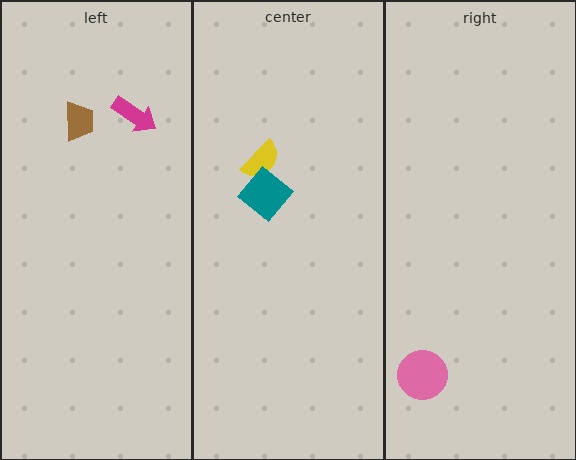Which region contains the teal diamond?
The center region.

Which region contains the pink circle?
The right region.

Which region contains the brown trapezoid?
The left region.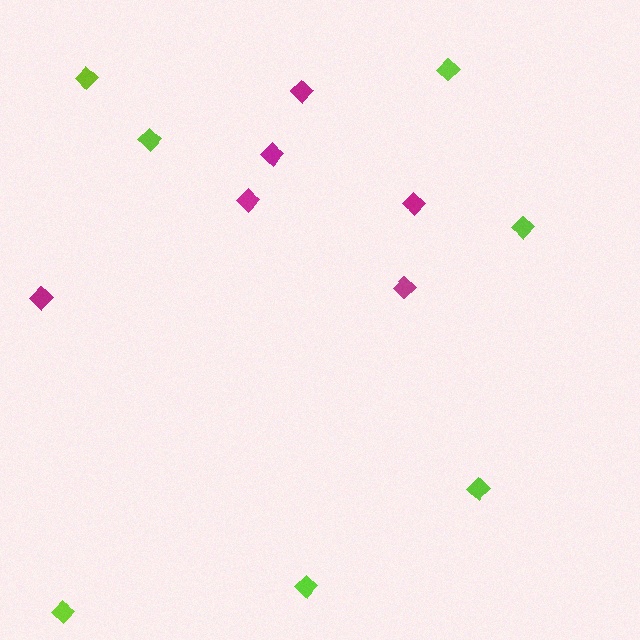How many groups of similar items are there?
There are 2 groups: one group of magenta diamonds (6) and one group of lime diamonds (7).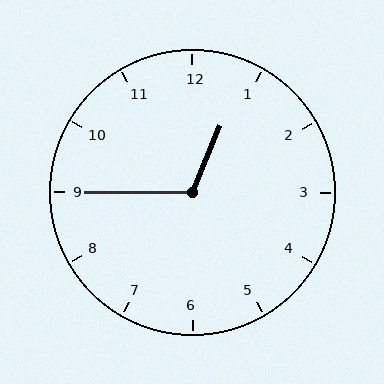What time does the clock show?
12:45.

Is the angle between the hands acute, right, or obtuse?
It is obtuse.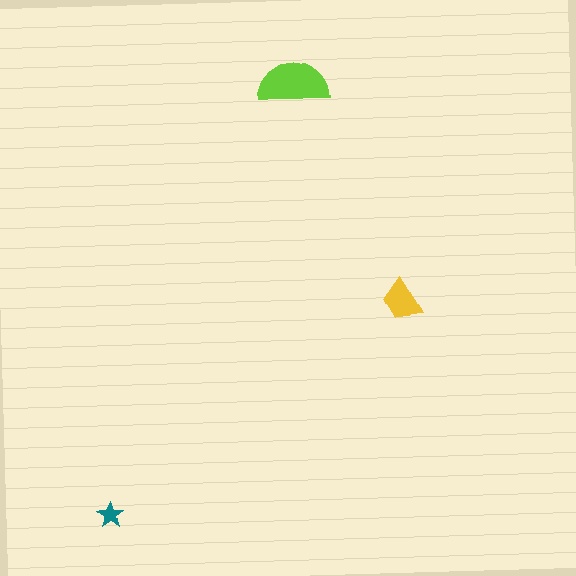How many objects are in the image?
There are 3 objects in the image.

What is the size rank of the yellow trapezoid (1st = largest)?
2nd.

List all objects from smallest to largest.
The teal star, the yellow trapezoid, the lime semicircle.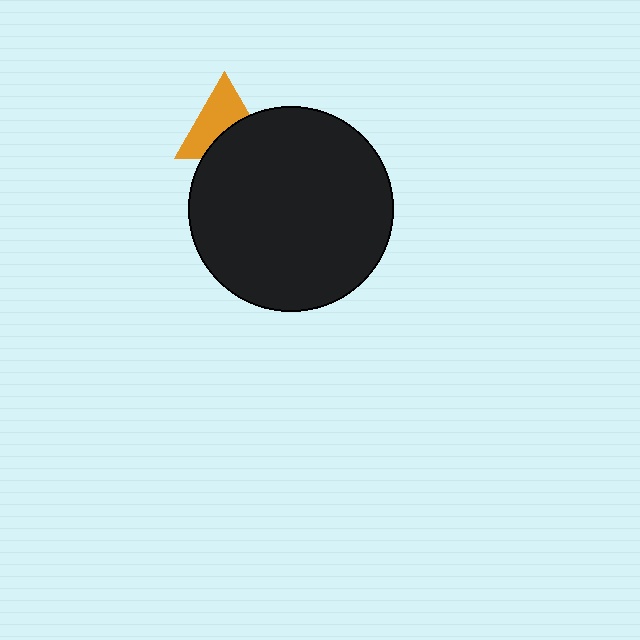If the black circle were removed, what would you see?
You would see the complete orange triangle.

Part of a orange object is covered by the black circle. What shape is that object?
It is a triangle.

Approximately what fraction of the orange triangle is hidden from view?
Roughly 42% of the orange triangle is hidden behind the black circle.